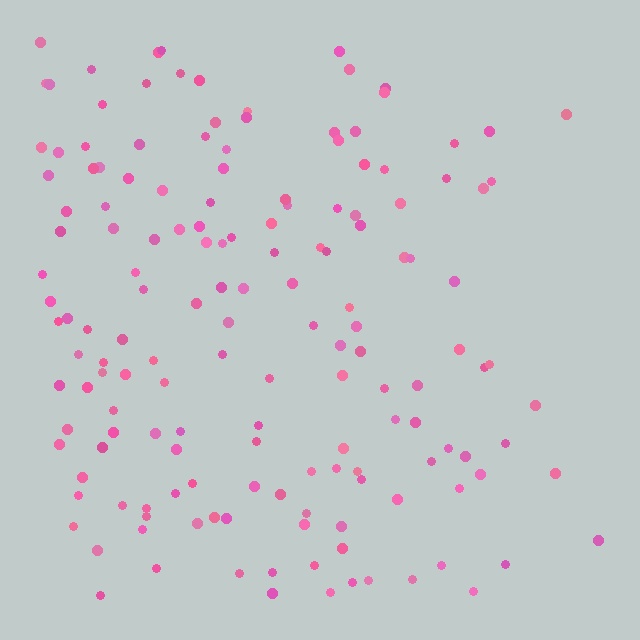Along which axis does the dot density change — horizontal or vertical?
Horizontal.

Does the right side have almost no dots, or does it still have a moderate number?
Still a moderate number, just noticeably fewer than the left.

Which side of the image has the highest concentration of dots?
The left.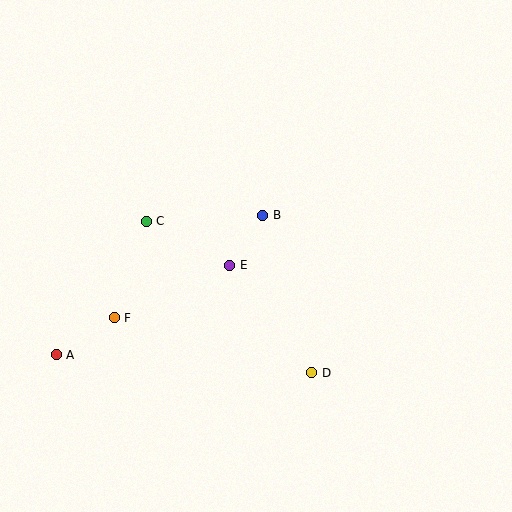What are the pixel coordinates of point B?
Point B is at (263, 215).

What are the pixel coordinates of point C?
Point C is at (146, 221).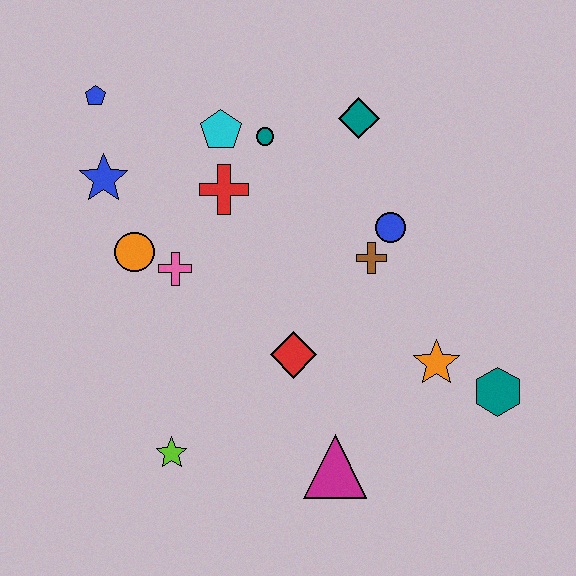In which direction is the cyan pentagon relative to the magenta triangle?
The cyan pentagon is above the magenta triangle.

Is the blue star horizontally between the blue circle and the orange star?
No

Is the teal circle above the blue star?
Yes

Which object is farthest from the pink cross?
The teal hexagon is farthest from the pink cross.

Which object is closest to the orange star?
The teal hexagon is closest to the orange star.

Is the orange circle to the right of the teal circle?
No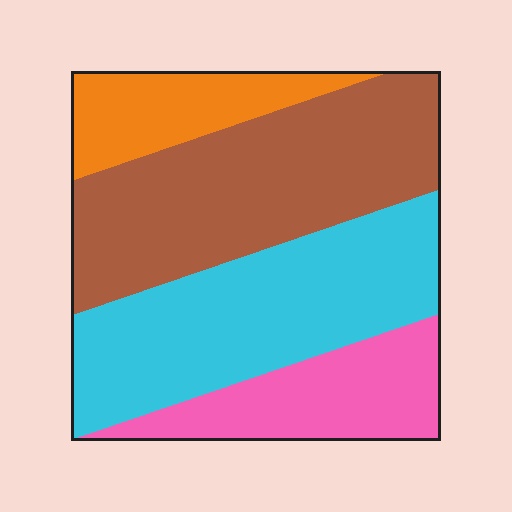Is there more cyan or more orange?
Cyan.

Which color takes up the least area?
Orange, at roughly 15%.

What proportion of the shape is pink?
Pink covers about 15% of the shape.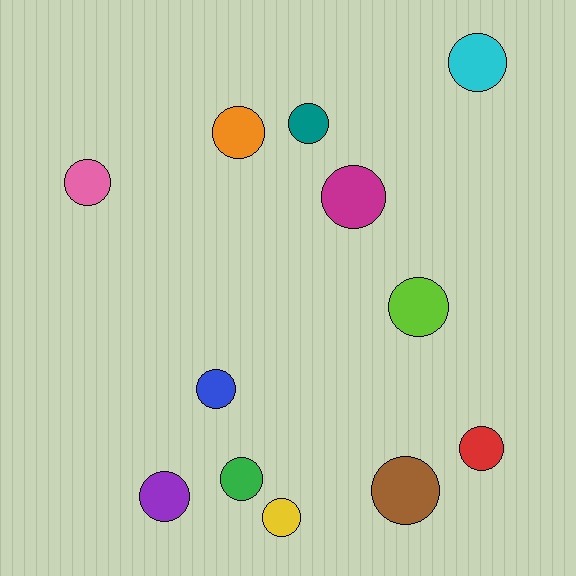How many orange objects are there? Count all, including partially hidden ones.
There is 1 orange object.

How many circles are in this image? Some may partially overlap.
There are 12 circles.